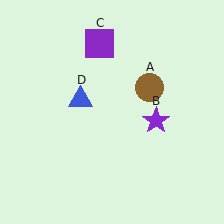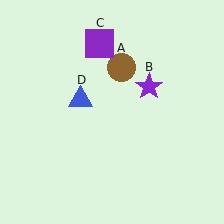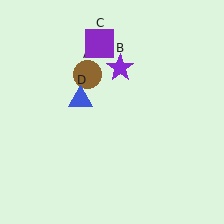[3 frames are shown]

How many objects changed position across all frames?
2 objects changed position: brown circle (object A), purple star (object B).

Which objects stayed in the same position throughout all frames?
Purple square (object C) and blue triangle (object D) remained stationary.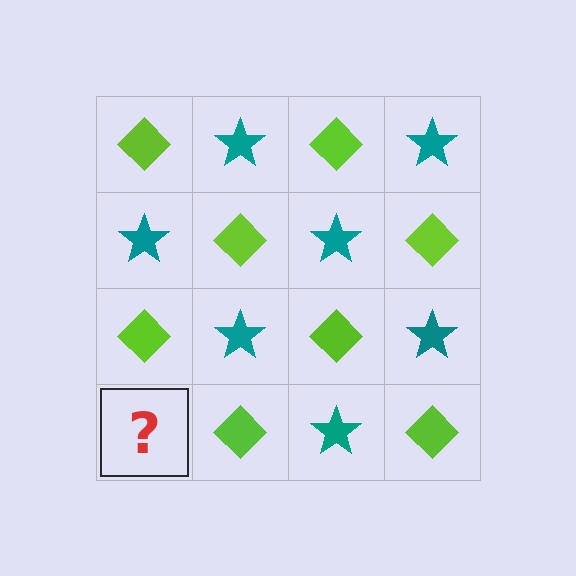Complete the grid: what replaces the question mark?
The question mark should be replaced with a teal star.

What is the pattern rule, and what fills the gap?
The rule is that it alternates lime diamond and teal star in a checkerboard pattern. The gap should be filled with a teal star.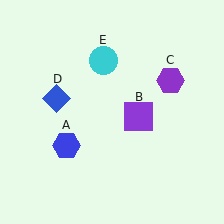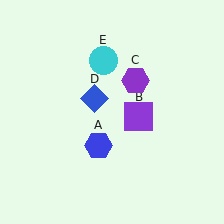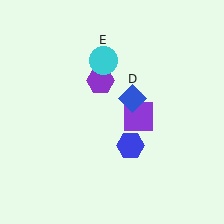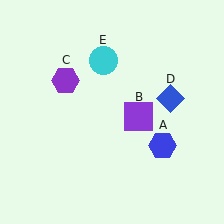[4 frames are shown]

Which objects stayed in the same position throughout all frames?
Purple square (object B) and cyan circle (object E) remained stationary.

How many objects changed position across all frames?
3 objects changed position: blue hexagon (object A), purple hexagon (object C), blue diamond (object D).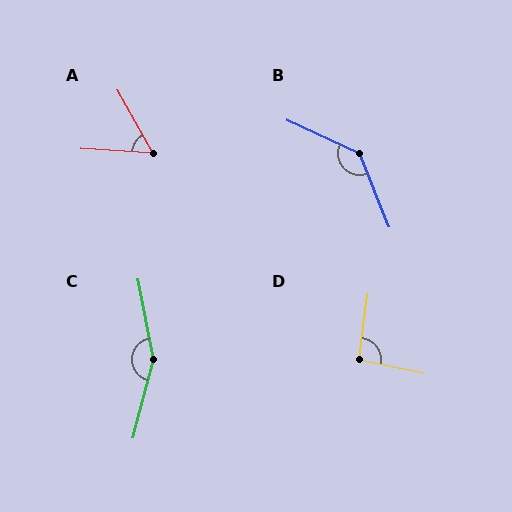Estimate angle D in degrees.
Approximately 94 degrees.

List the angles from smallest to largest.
A (57°), D (94°), B (136°), C (154°).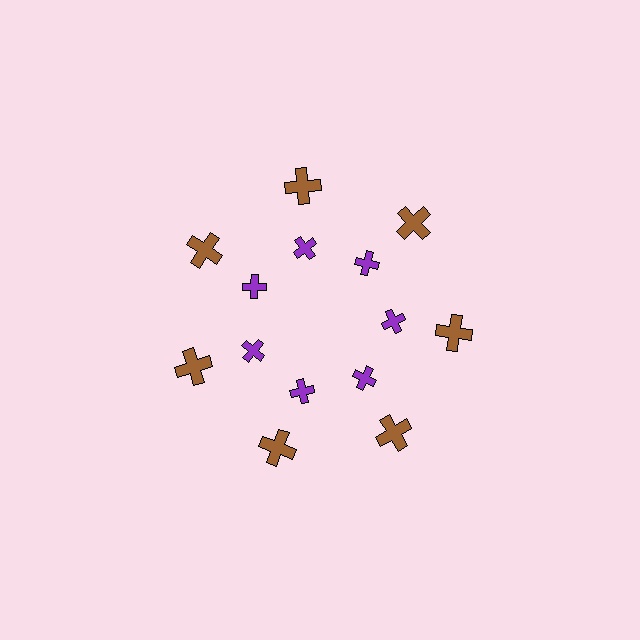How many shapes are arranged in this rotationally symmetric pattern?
There are 14 shapes, arranged in 7 groups of 2.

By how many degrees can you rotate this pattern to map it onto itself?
The pattern maps onto itself every 51 degrees of rotation.